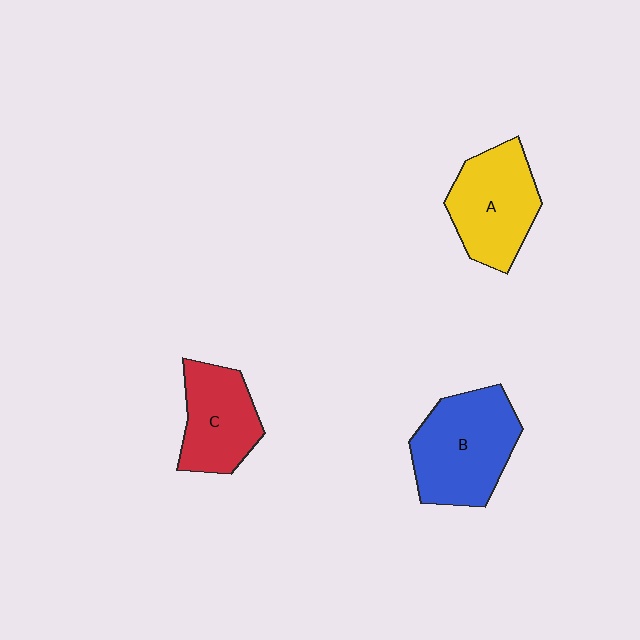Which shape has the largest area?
Shape B (blue).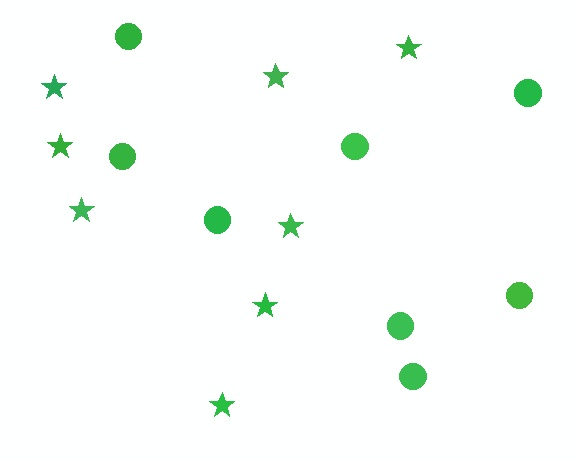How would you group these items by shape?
There are 2 groups: one group of circles (8) and one group of stars (8).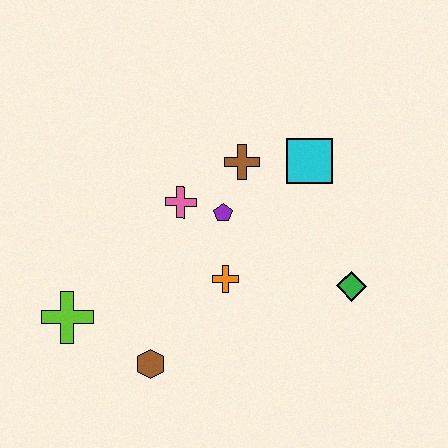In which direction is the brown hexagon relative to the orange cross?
The brown hexagon is below the orange cross.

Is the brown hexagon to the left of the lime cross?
No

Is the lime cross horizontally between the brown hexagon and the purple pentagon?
No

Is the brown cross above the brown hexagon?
Yes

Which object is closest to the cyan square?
The brown cross is closest to the cyan square.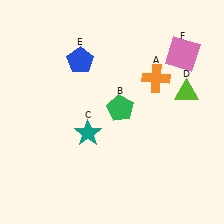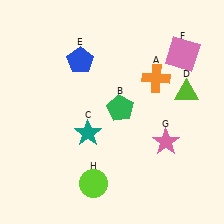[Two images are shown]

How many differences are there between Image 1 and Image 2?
There are 2 differences between the two images.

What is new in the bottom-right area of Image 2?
A pink star (G) was added in the bottom-right area of Image 2.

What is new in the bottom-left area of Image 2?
A lime circle (H) was added in the bottom-left area of Image 2.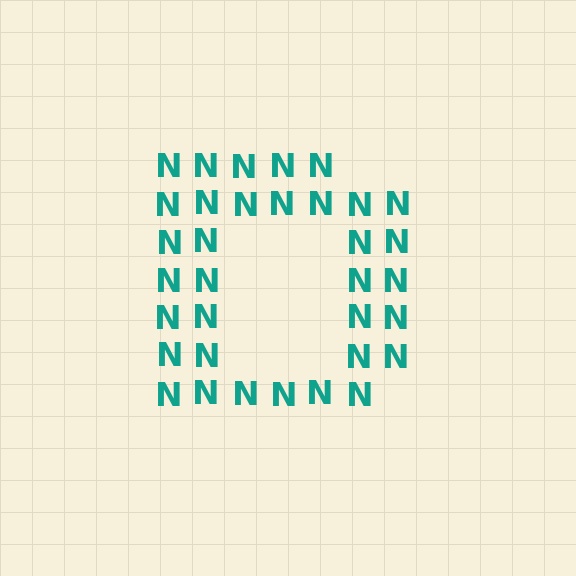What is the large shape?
The large shape is the letter D.